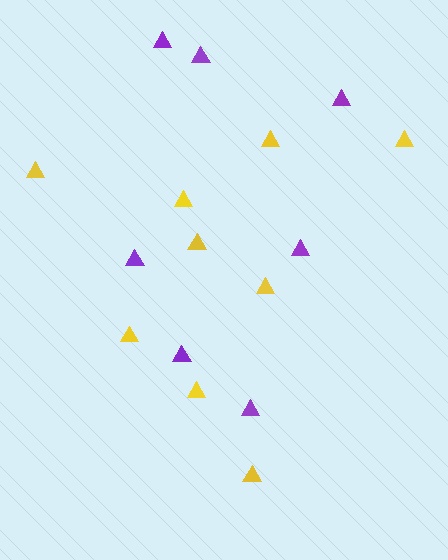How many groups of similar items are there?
There are 2 groups: one group of purple triangles (7) and one group of yellow triangles (9).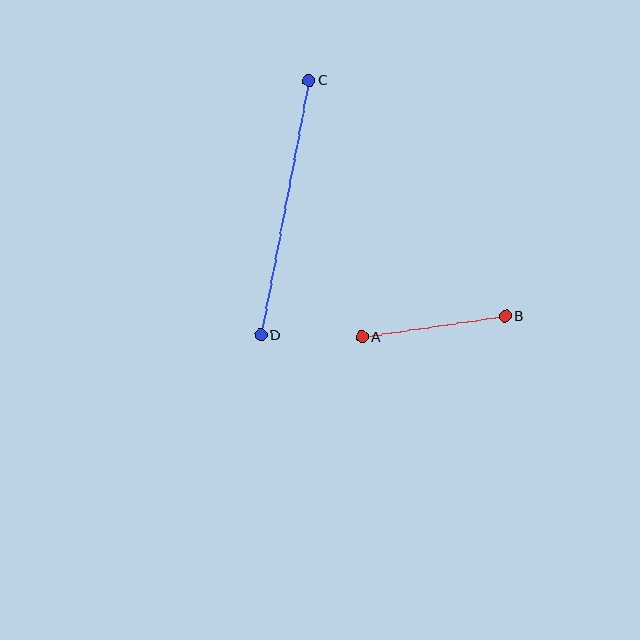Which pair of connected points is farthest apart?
Points C and D are farthest apart.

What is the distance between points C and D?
The distance is approximately 259 pixels.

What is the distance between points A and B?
The distance is approximately 145 pixels.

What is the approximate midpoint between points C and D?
The midpoint is at approximately (285, 208) pixels.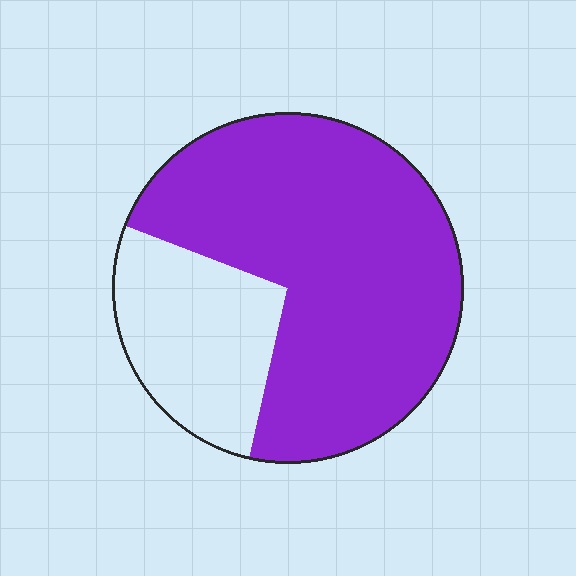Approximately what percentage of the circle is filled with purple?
Approximately 75%.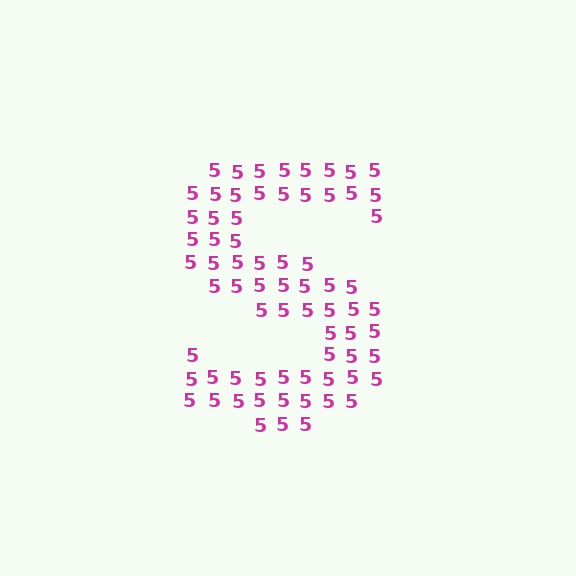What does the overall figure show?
The overall figure shows the letter S.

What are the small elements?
The small elements are digit 5's.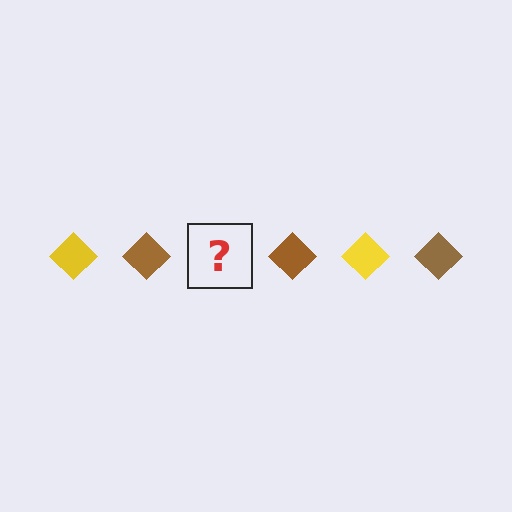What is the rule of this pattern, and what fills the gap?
The rule is that the pattern cycles through yellow, brown diamonds. The gap should be filled with a yellow diamond.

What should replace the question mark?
The question mark should be replaced with a yellow diamond.